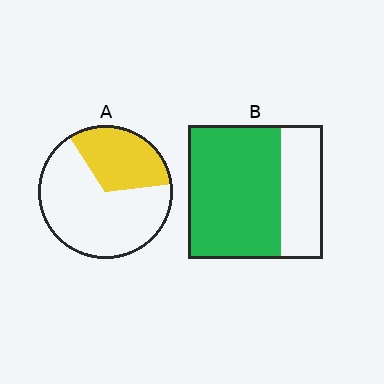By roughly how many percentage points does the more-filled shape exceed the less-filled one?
By roughly 35 percentage points (B over A).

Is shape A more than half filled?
No.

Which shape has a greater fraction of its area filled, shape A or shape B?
Shape B.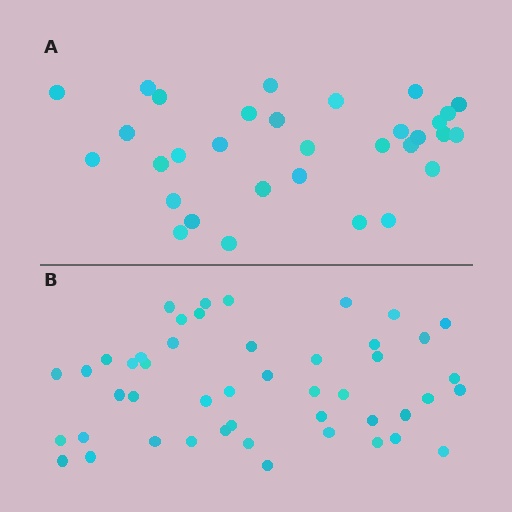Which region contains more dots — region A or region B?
Region B (the bottom region) has more dots.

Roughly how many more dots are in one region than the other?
Region B has approximately 15 more dots than region A.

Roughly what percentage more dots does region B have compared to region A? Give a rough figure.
About 45% more.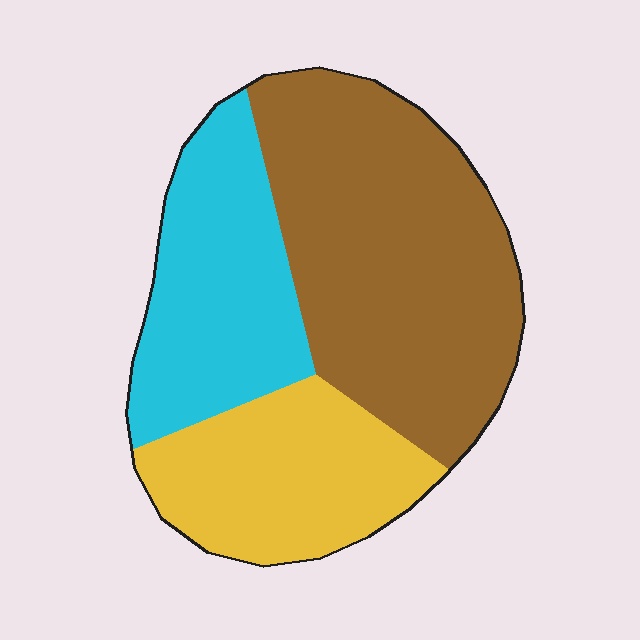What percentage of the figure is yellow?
Yellow takes up between a quarter and a half of the figure.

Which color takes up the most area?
Brown, at roughly 50%.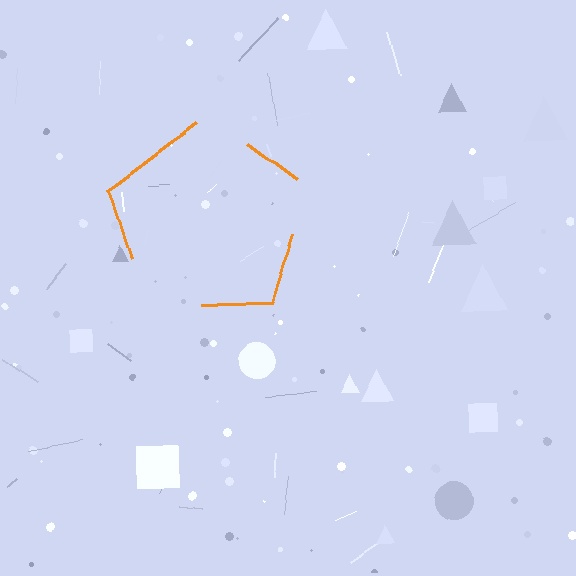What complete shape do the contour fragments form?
The contour fragments form a pentagon.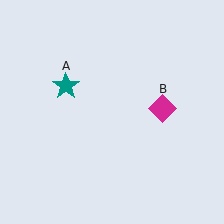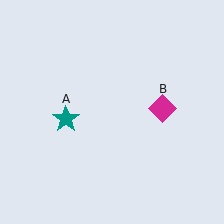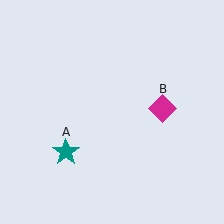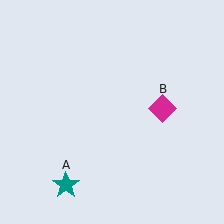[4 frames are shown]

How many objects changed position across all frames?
1 object changed position: teal star (object A).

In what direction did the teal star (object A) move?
The teal star (object A) moved down.